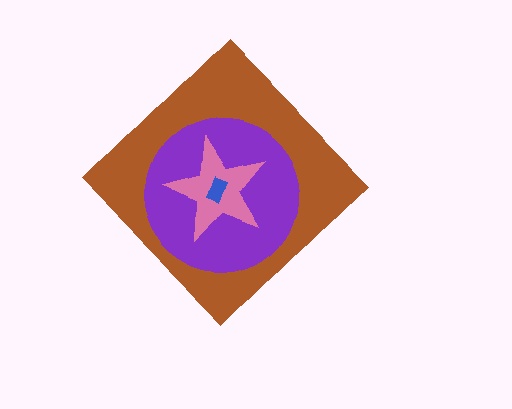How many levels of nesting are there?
4.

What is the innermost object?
The blue rectangle.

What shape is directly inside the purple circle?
The pink star.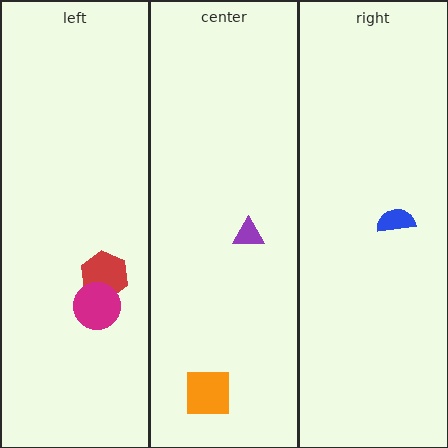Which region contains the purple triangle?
The center region.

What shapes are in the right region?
The blue semicircle.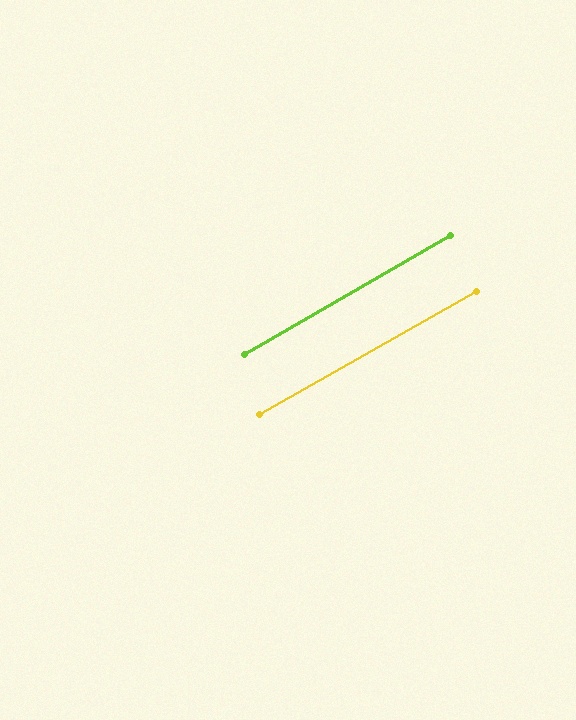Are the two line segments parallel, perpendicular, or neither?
Parallel — their directions differ by only 0.7°.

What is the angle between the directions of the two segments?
Approximately 1 degree.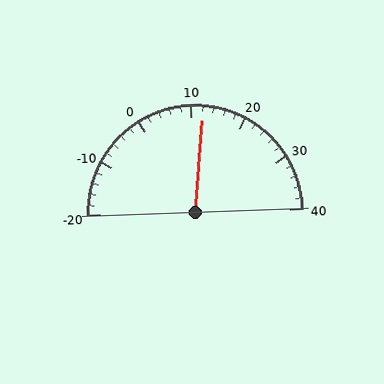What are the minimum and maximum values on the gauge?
The gauge ranges from -20 to 40.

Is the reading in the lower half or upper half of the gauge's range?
The reading is in the upper half of the range (-20 to 40).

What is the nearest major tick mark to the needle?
The nearest major tick mark is 10.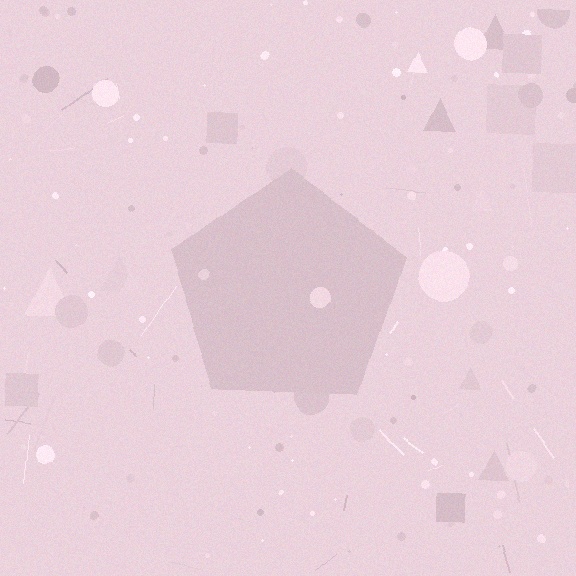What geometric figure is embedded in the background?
A pentagon is embedded in the background.